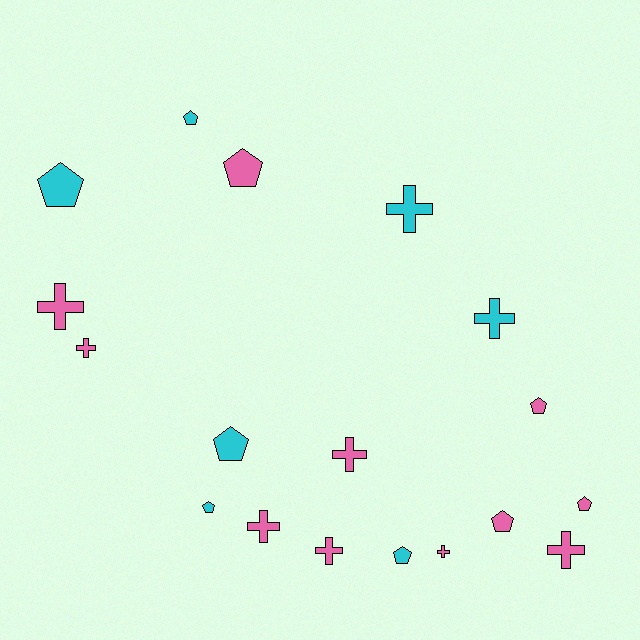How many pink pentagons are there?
There are 4 pink pentagons.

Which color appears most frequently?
Pink, with 11 objects.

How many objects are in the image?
There are 18 objects.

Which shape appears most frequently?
Pentagon, with 9 objects.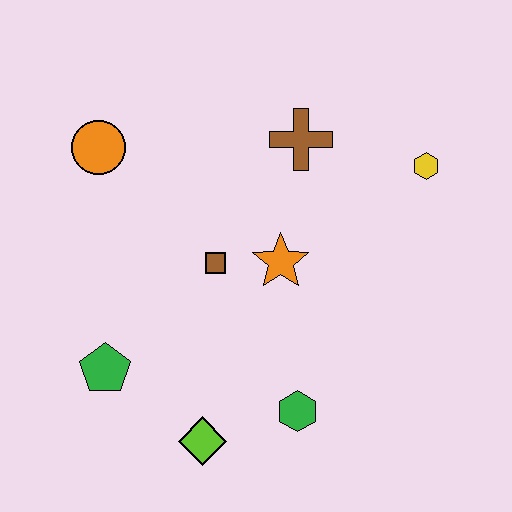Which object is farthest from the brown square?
The yellow hexagon is farthest from the brown square.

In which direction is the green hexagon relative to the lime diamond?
The green hexagon is to the right of the lime diamond.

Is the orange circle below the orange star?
No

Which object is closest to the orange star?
The brown square is closest to the orange star.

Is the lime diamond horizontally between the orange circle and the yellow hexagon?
Yes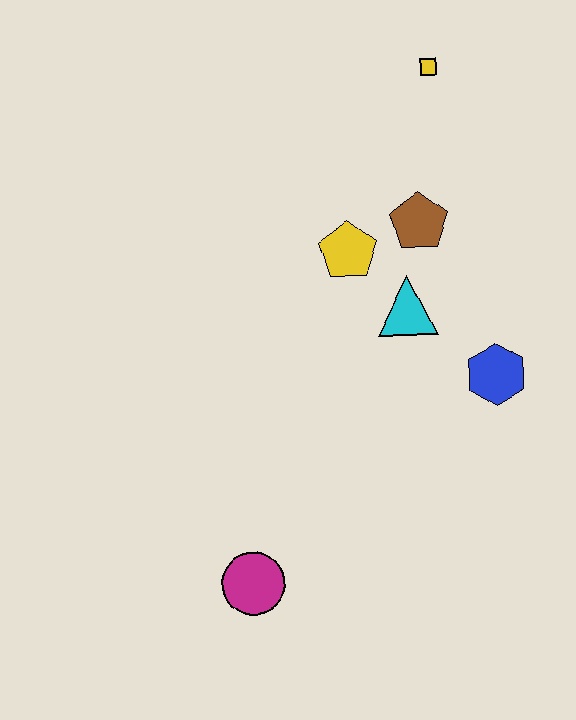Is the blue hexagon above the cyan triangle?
No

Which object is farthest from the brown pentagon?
The magenta circle is farthest from the brown pentagon.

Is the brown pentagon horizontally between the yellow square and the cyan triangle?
Yes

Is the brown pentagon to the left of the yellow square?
Yes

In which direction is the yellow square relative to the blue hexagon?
The yellow square is above the blue hexagon.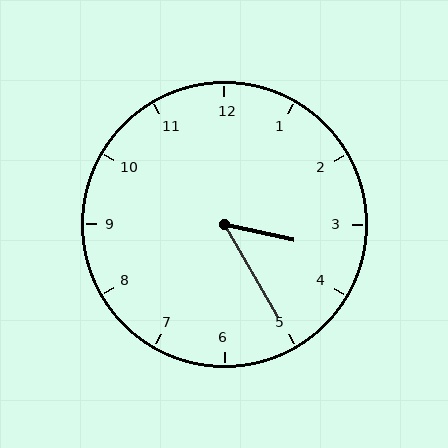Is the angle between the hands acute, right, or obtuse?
It is acute.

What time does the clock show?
3:25.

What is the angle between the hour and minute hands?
Approximately 48 degrees.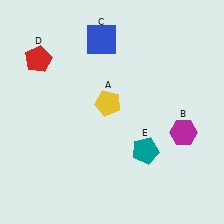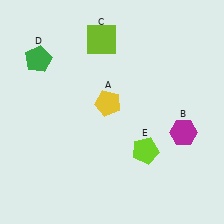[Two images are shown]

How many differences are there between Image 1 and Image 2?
There are 3 differences between the two images.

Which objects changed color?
C changed from blue to lime. D changed from red to green. E changed from teal to lime.